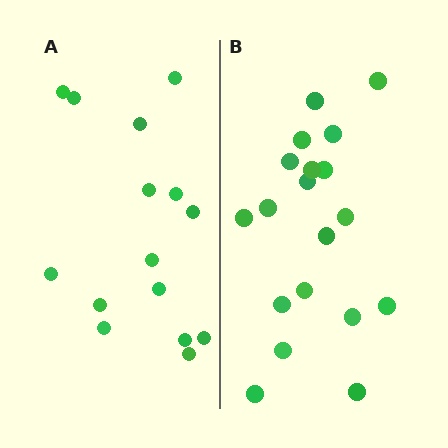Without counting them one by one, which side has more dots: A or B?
Region B (the right region) has more dots.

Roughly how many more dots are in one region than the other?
Region B has about 4 more dots than region A.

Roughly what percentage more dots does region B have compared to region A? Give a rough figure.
About 25% more.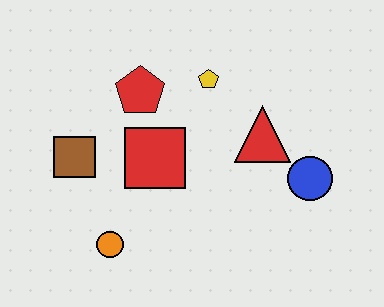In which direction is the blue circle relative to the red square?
The blue circle is to the right of the red square.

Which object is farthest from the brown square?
The blue circle is farthest from the brown square.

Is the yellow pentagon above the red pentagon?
Yes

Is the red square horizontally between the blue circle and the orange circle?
Yes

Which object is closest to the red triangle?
The blue circle is closest to the red triangle.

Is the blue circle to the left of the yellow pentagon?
No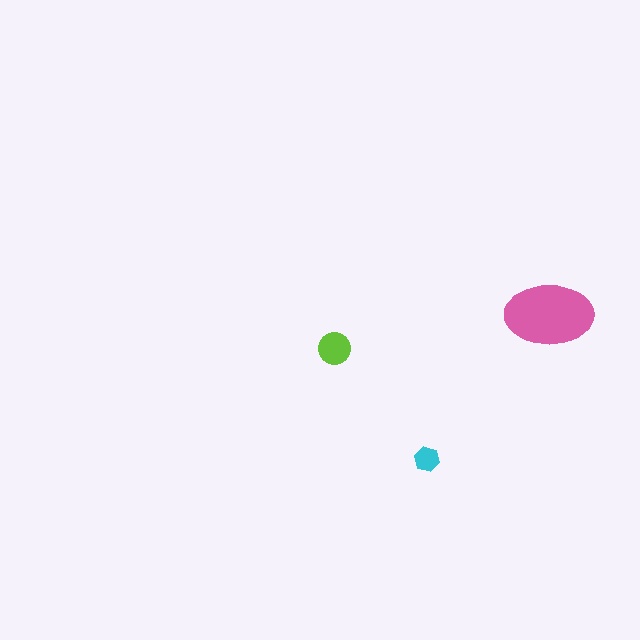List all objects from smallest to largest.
The cyan hexagon, the lime circle, the pink ellipse.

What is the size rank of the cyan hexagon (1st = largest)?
3rd.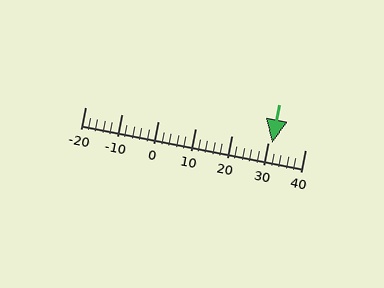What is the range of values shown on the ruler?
The ruler shows values from -20 to 40.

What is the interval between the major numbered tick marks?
The major tick marks are spaced 10 units apart.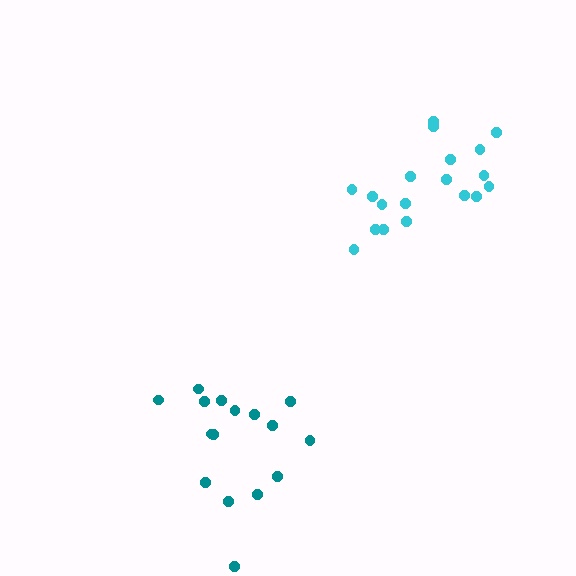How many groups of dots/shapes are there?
There are 2 groups.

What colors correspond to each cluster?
The clusters are colored: teal, cyan.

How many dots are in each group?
Group 1: 16 dots, Group 2: 19 dots (35 total).